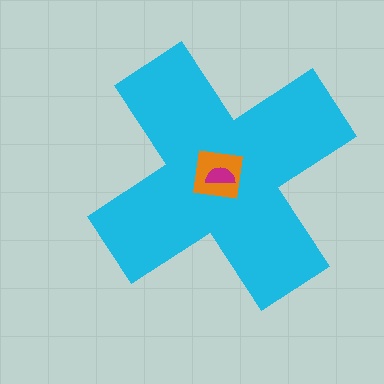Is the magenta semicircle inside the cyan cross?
Yes.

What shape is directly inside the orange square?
The magenta semicircle.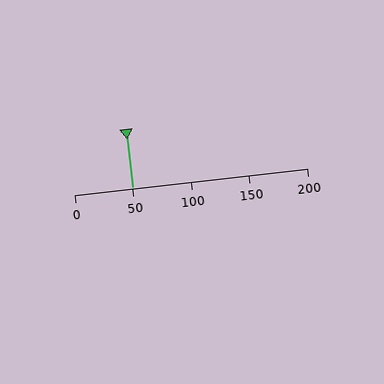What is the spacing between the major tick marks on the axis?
The major ticks are spaced 50 apart.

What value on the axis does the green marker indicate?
The marker indicates approximately 50.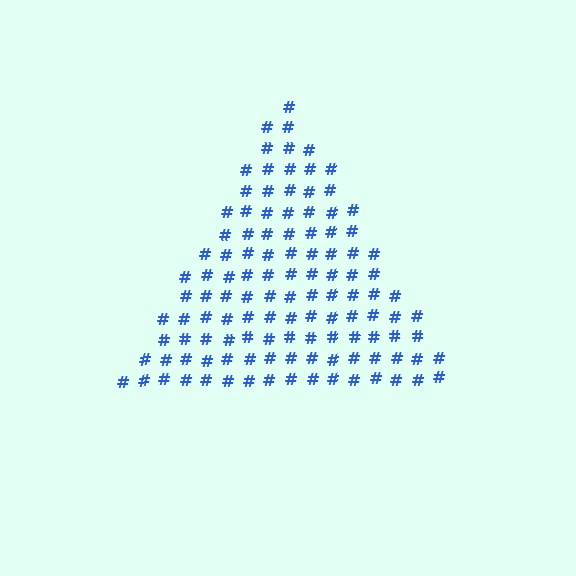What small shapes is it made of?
It is made of small hash symbols.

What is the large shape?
The large shape is a triangle.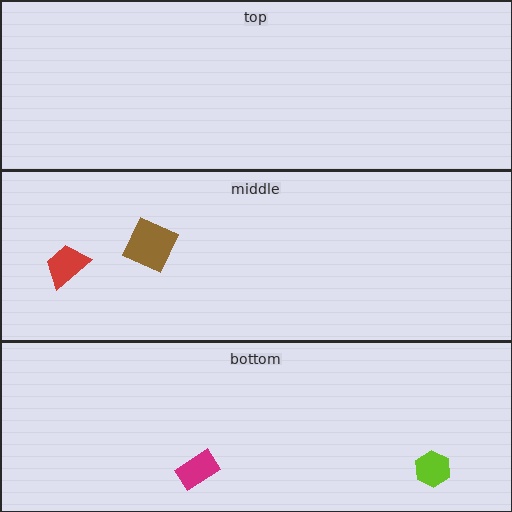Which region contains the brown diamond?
The middle region.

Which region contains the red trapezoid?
The middle region.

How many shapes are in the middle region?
2.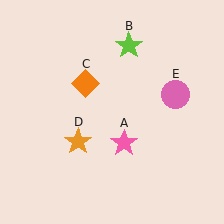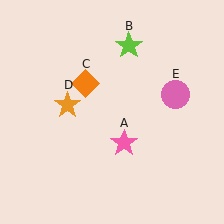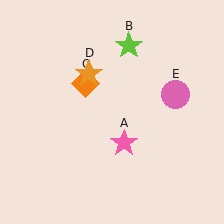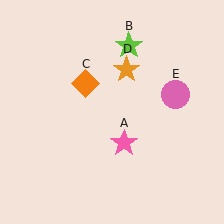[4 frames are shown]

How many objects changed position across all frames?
1 object changed position: orange star (object D).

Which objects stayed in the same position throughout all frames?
Pink star (object A) and lime star (object B) and orange diamond (object C) and pink circle (object E) remained stationary.